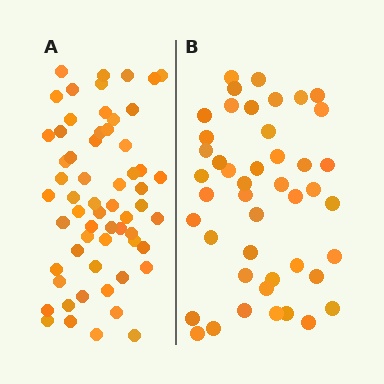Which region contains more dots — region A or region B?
Region A (the left region) has more dots.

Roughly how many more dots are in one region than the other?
Region A has approximately 15 more dots than region B.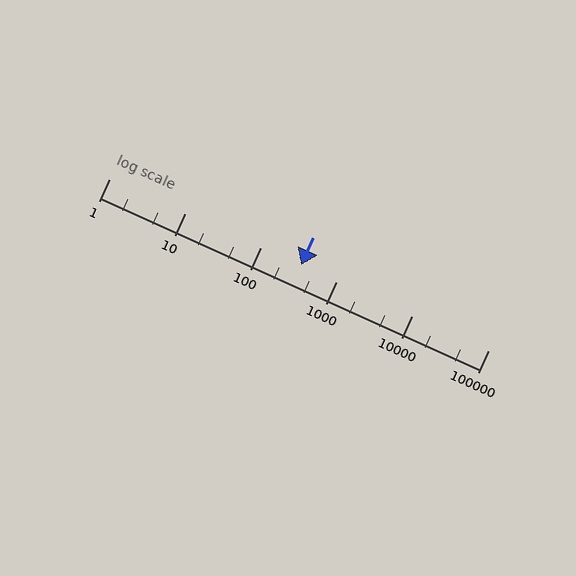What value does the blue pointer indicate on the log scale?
The pointer indicates approximately 340.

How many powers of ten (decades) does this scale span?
The scale spans 5 decades, from 1 to 100000.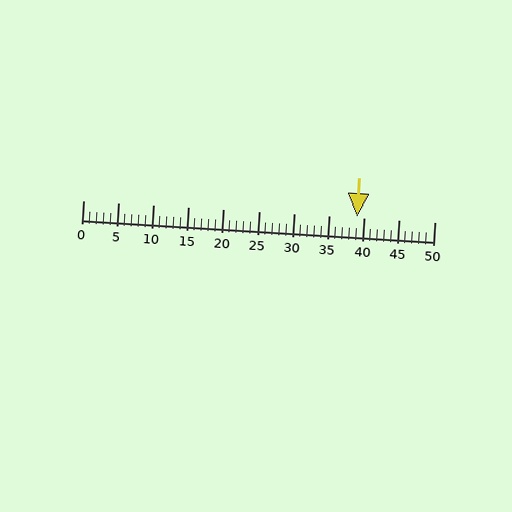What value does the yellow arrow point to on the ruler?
The yellow arrow points to approximately 39.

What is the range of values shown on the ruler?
The ruler shows values from 0 to 50.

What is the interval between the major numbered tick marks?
The major tick marks are spaced 5 units apart.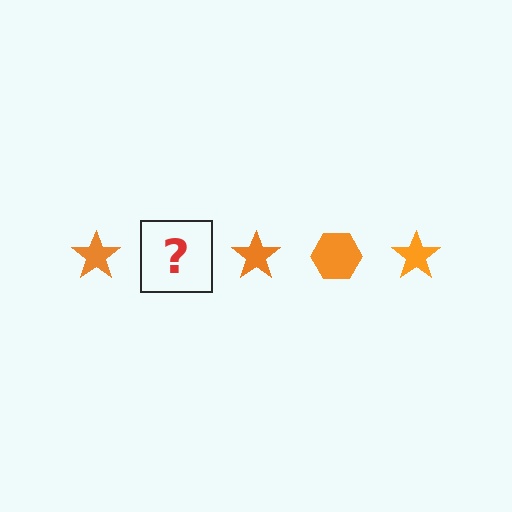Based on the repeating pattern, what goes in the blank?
The blank should be an orange hexagon.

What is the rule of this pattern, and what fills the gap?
The rule is that the pattern cycles through star, hexagon shapes in orange. The gap should be filled with an orange hexagon.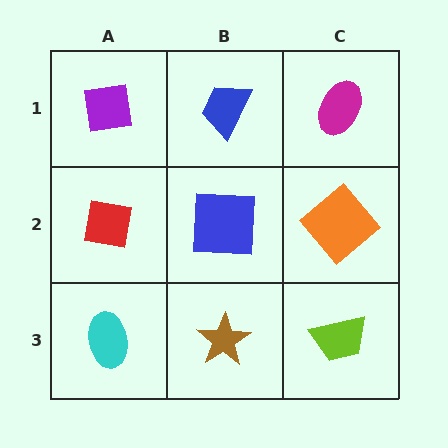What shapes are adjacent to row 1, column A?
A red square (row 2, column A), a blue trapezoid (row 1, column B).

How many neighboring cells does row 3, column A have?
2.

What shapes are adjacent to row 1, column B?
A blue square (row 2, column B), a purple square (row 1, column A), a magenta ellipse (row 1, column C).